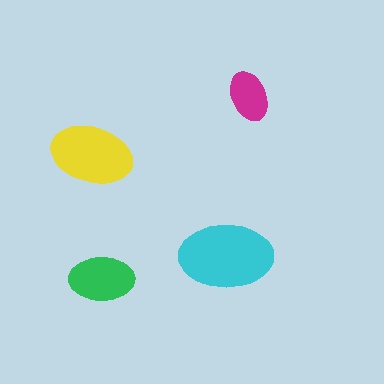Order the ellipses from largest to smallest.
the cyan one, the yellow one, the green one, the magenta one.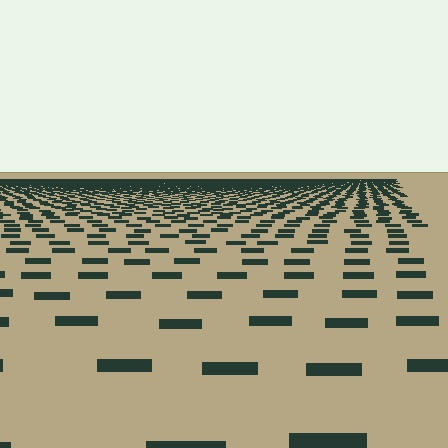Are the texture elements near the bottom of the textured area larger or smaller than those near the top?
Larger. Near the bottom, elements are closer to the viewer and appear at a bigger on-screen size.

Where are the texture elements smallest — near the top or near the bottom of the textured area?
Near the top.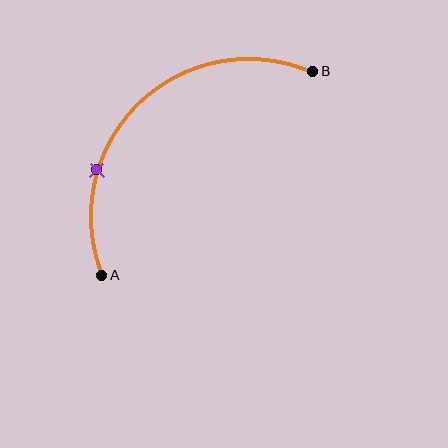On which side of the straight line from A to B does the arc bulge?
The arc bulges above and to the left of the straight line connecting A and B.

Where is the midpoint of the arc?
The arc midpoint is the point on the curve farthest from the straight line joining A and B. It sits above and to the left of that line.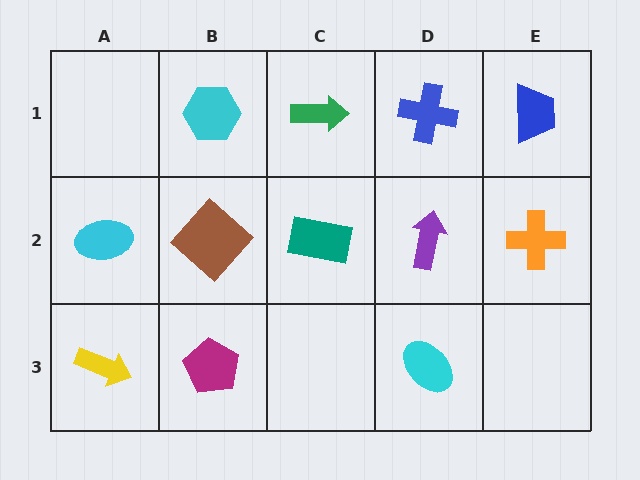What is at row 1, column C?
A green arrow.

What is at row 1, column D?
A blue cross.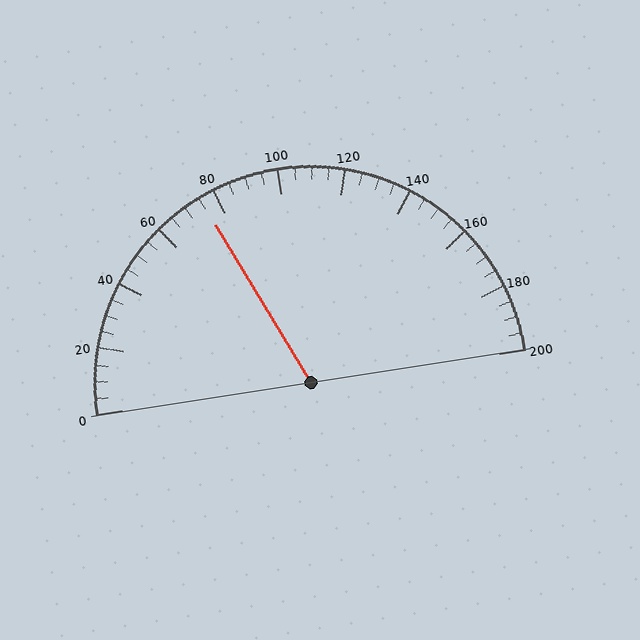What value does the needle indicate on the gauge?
The needle indicates approximately 75.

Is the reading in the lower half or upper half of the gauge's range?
The reading is in the lower half of the range (0 to 200).